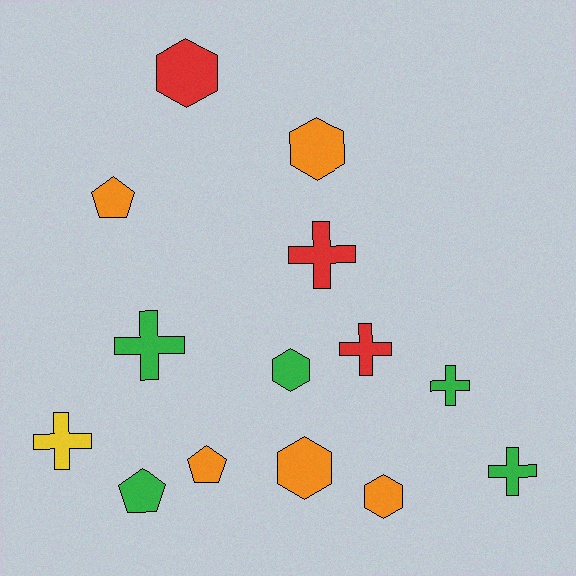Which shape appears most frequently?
Cross, with 6 objects.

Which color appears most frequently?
Green, with 5 objects.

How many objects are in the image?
There are 14 objects.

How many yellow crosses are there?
There is 1 yellow cross.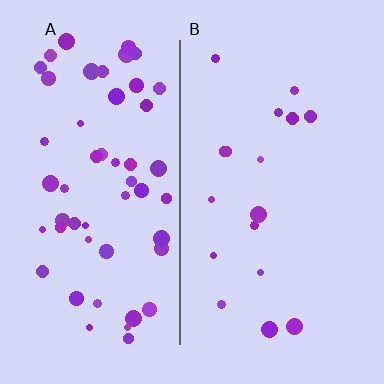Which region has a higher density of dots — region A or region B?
A (the left).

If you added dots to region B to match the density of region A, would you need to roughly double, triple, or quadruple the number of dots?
Approximately triple.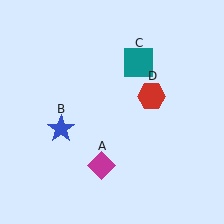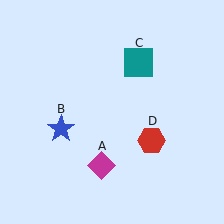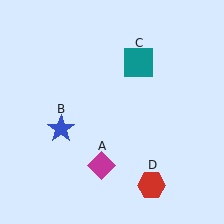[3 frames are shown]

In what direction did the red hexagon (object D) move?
The red hexagon (object D) moved down.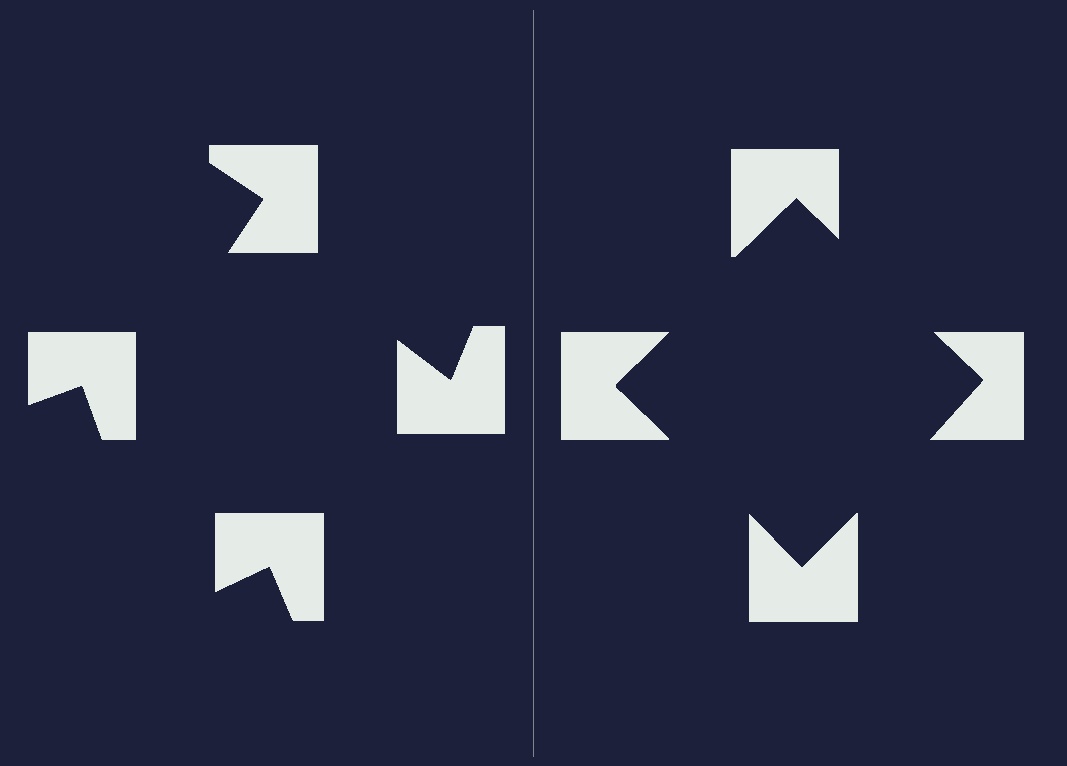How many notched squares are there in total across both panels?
8 — 4 on each side.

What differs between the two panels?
The notched squares are positioned identically on both sides; only the wedge orientations differ. On the right they align to a square; on the left they are misaligned.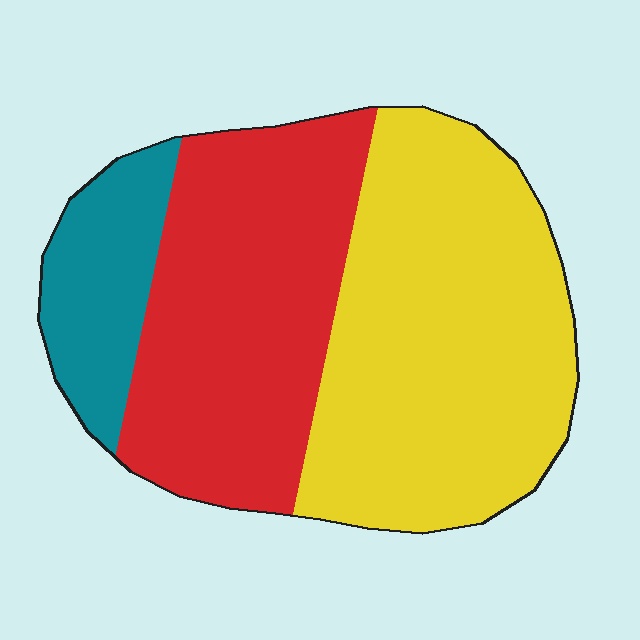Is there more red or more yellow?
Yellow.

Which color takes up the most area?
Yellow, at roughly 50%.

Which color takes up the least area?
Teal, at roughly 15%.